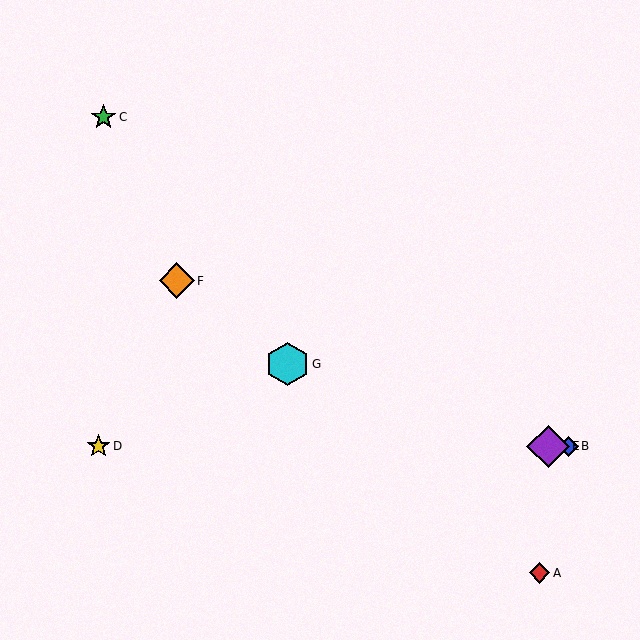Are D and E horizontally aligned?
Yes, both are at y≈446.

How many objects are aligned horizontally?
3 objects (B, D, E) are aligned horizontally.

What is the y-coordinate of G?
Object G is at y≈364.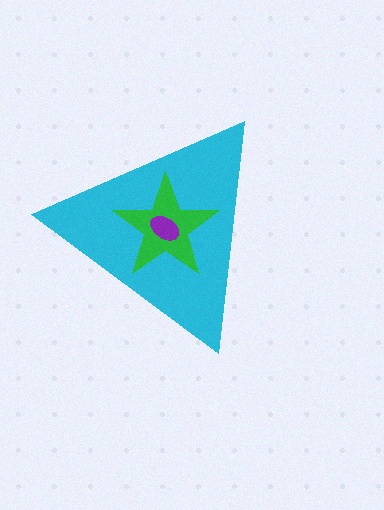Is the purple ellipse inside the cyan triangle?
Yes.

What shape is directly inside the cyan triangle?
The green star.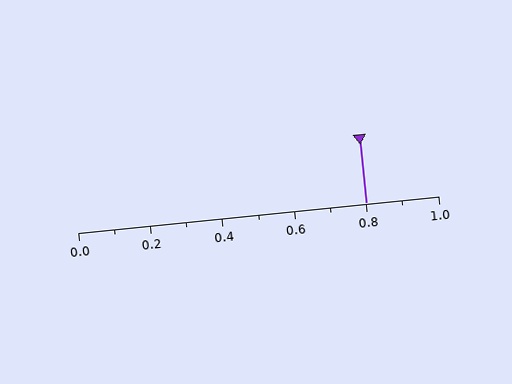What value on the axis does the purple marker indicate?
The marker indicates approximately 0.8.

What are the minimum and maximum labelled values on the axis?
The axis runs from 0.0 to 1.0.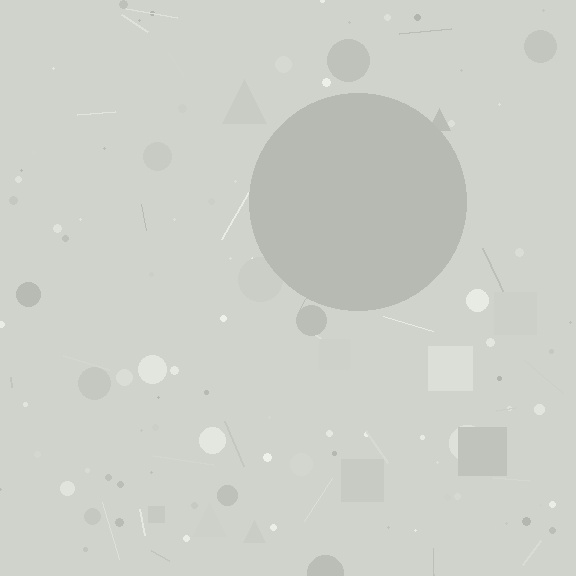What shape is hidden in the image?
A circle is hidden in the image.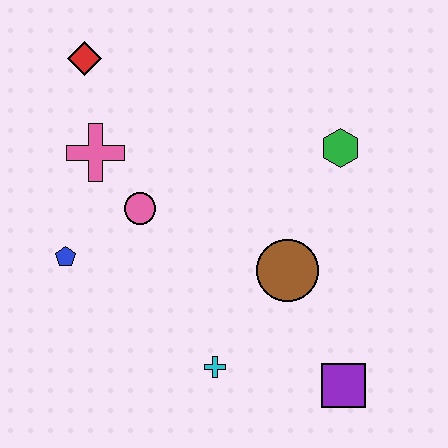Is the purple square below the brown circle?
Yes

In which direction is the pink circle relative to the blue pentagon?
The pink circle is to the right of the blue pentagon.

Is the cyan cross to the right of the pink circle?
Yes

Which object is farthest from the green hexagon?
The blue pentagon is farthest from the green hexagon.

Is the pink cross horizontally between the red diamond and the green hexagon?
Yes